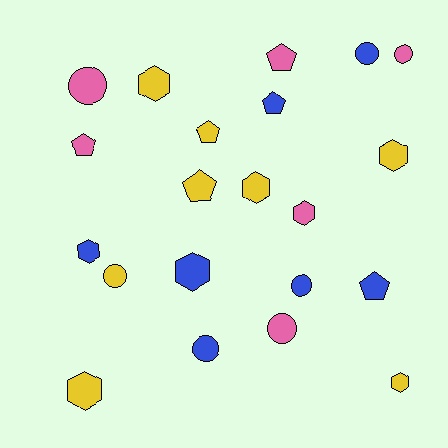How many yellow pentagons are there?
There are 2 yellow pentagons.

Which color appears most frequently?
Yellow, with 8 objects.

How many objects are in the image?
There are 21 objects.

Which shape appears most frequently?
Hexagon, with 8 objects.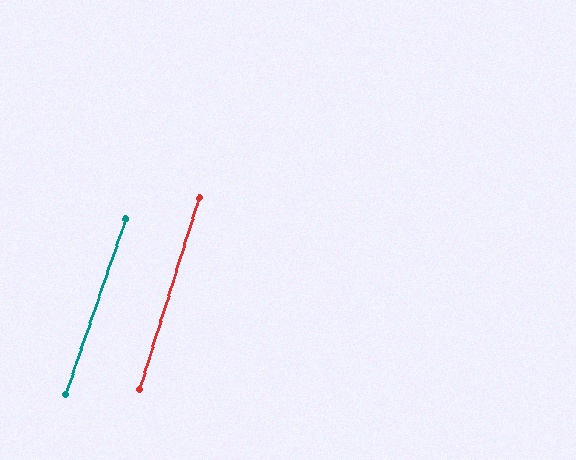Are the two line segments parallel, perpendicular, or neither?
Parallel — their directions differ by only 1.5°.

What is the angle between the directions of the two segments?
Approximately 1 degree.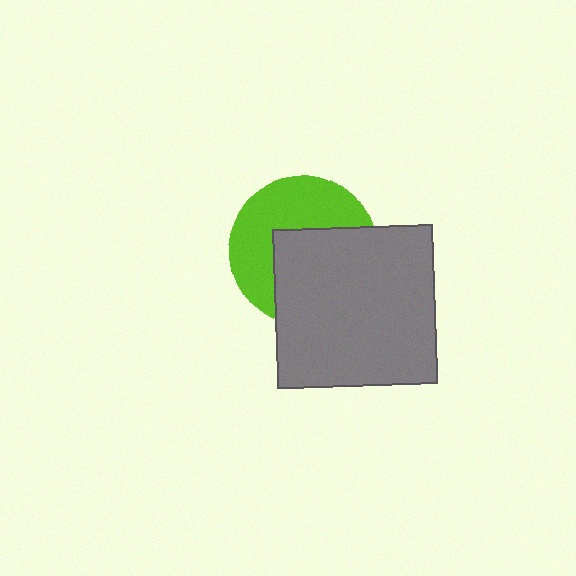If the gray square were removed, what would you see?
You would see the complete lime circle.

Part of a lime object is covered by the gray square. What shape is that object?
It is a circle.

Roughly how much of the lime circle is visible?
About half of it is visible (roughly 50%).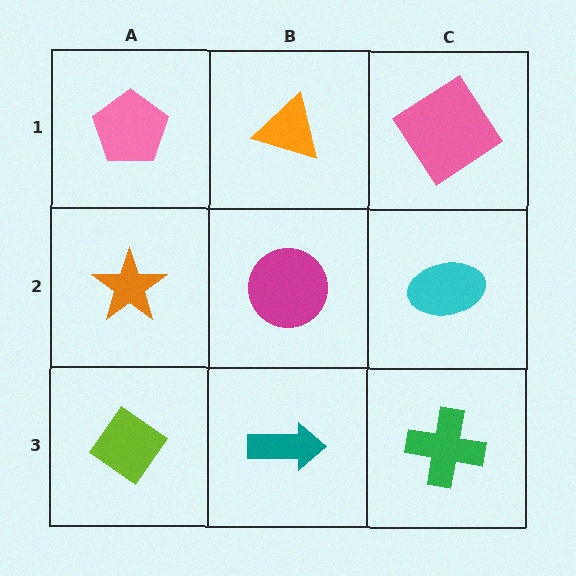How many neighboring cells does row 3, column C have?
2.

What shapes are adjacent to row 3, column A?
An orange star (row 2, column A), a teal arrow (row 3, column B).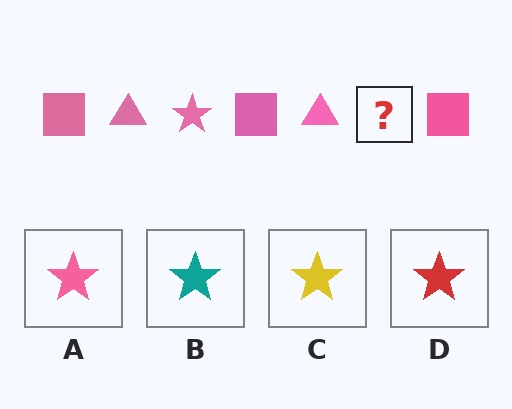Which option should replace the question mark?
Option A.